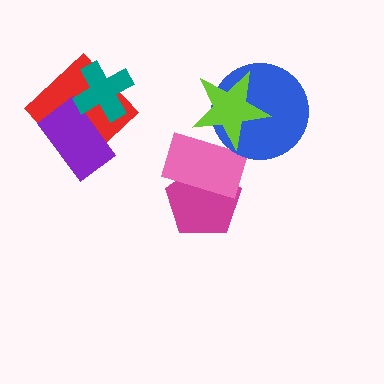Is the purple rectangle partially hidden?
Yes, it is partially covered by another shape.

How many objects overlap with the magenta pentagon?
1 object overlaps with the magenta pentagon.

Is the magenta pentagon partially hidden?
Yes, it is partially covered by another shape.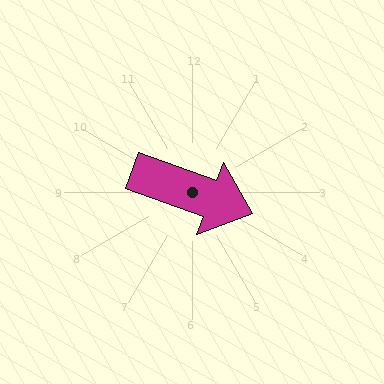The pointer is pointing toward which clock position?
Roughly 4 o'clock.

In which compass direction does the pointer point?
East.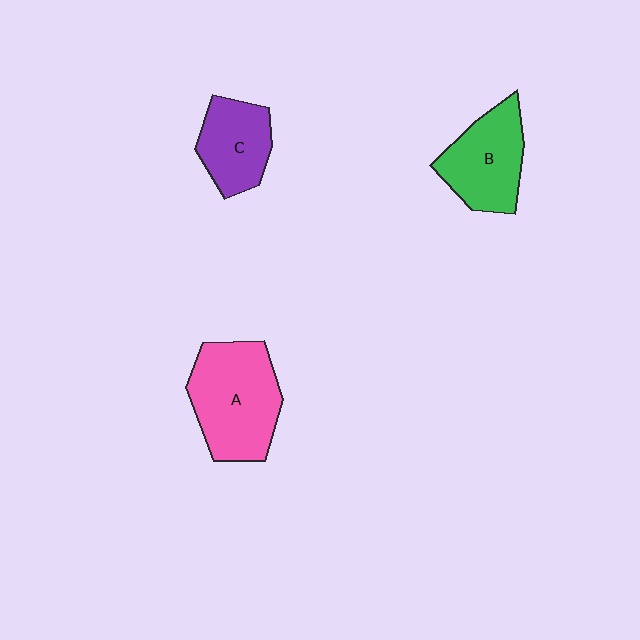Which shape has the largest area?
Shape A (pink).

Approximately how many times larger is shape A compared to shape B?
Approximately 1.3 times.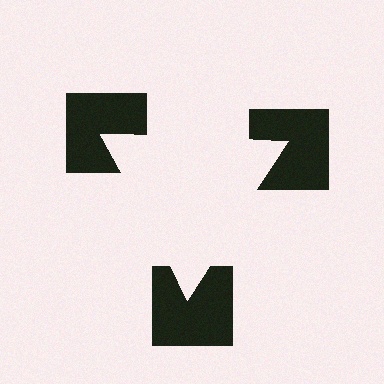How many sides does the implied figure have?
3 sides.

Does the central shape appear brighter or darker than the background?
It typically appears slightly brighter than the background, even though no actual brightness change is drawn.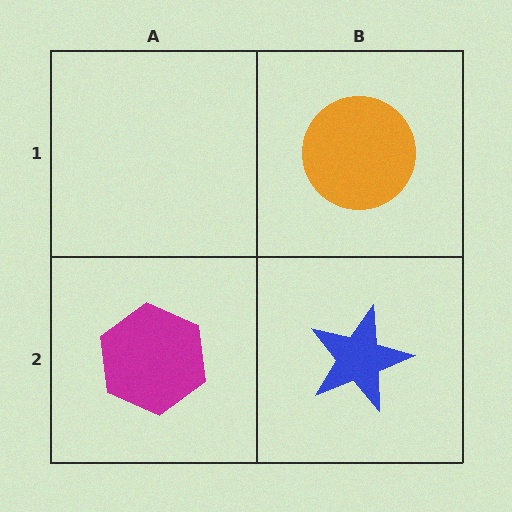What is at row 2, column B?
A blue star.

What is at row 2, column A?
A magenta hexagon.